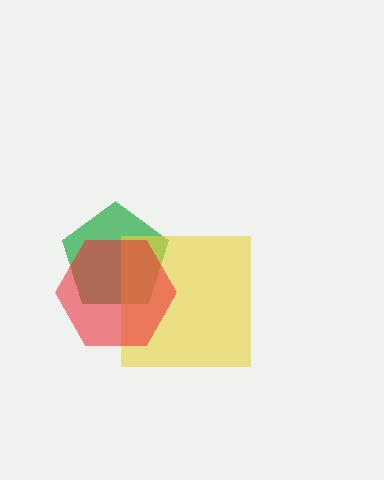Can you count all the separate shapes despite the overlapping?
Yes, there are 3 separate shapes.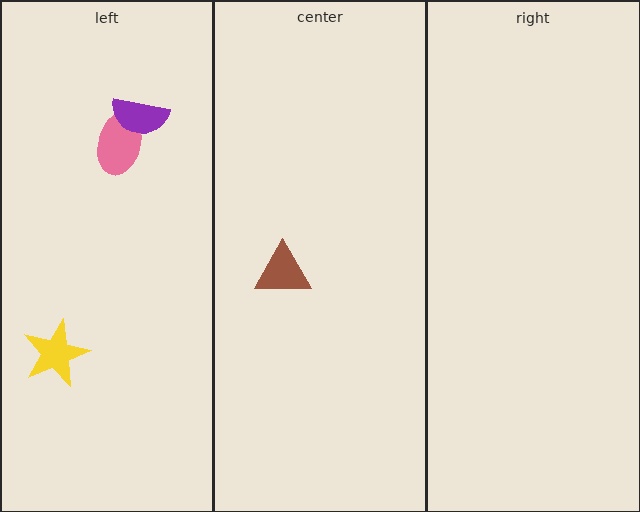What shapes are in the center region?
The brown triangle.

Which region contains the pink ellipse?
The left region.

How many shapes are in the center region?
1.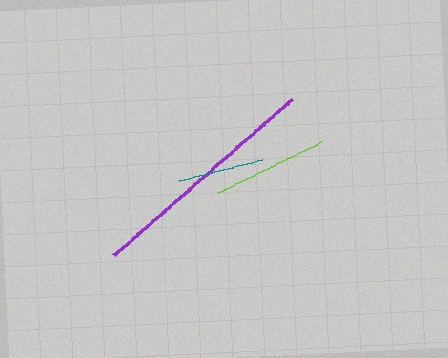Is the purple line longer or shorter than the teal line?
The purple line is longer than the teal line.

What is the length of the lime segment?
The lime segment is approximately 116 pixels long.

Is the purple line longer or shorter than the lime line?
The purple line is longer than the lime line.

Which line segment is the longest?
The purple line is the longest at approximately 238 pixels.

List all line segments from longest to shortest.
From longest to shortest: purple, lime, teal.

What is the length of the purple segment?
The purple segment is approximately 238 pixels long.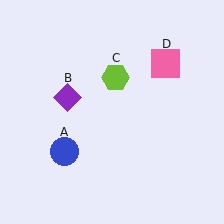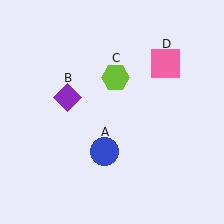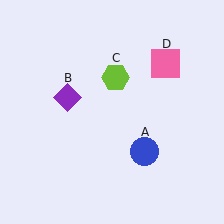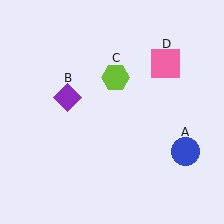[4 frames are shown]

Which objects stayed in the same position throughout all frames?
Purple diamond (object B) and lime hexagon (object C) and pink square (object D) remained stationary.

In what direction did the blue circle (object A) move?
The blue circle (object A) moved right.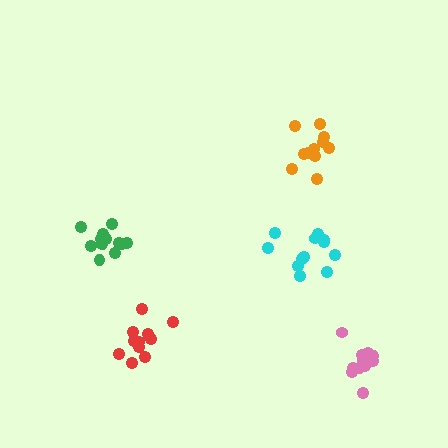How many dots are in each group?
Group 1: 13 dots, Group 2: 11 dots, Group 3: 12 dots, Group 4: 11 dots, Group 5: 11 dots (58 total).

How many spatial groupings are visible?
There are 5 spatial groupings.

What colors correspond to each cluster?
The clusters are colored: green, orange, cyan, pink, red.